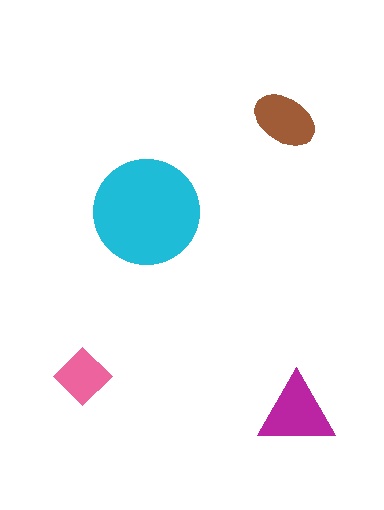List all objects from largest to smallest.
The cyan circle, the magenta triangle, the brown ellipse, the pink diamond.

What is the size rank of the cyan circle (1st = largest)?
1st.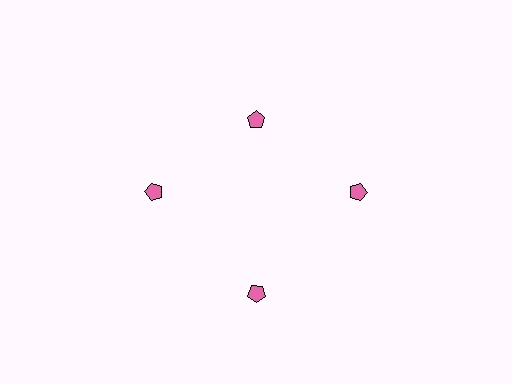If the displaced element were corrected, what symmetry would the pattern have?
It would have 4-fold rotational symmetry — the pattern would map onto itself every 90 degrees.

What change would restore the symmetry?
The symmetry would be restored by moving it outward, back onto the ring so that all 4 pentagons sit at equal angles and equal distance from the center.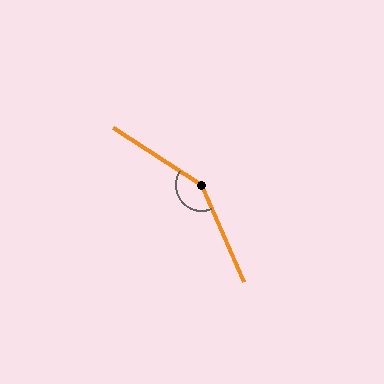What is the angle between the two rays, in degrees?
Approximately 146 degrees.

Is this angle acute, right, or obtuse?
It is obtuse.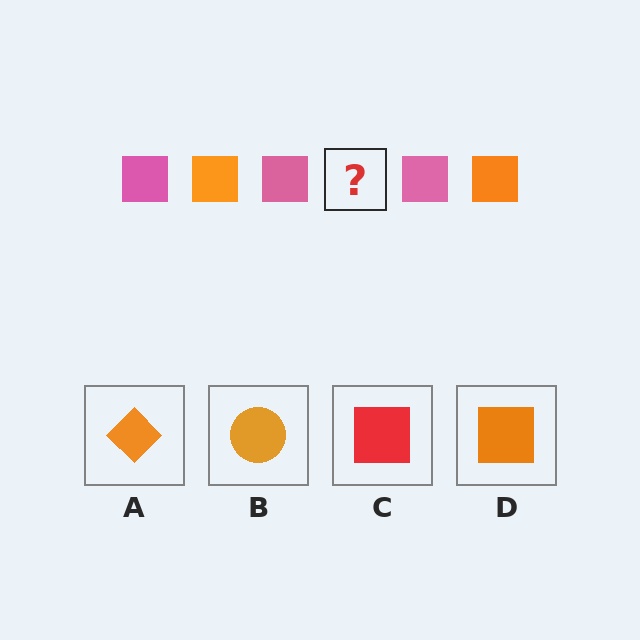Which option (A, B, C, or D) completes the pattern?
D.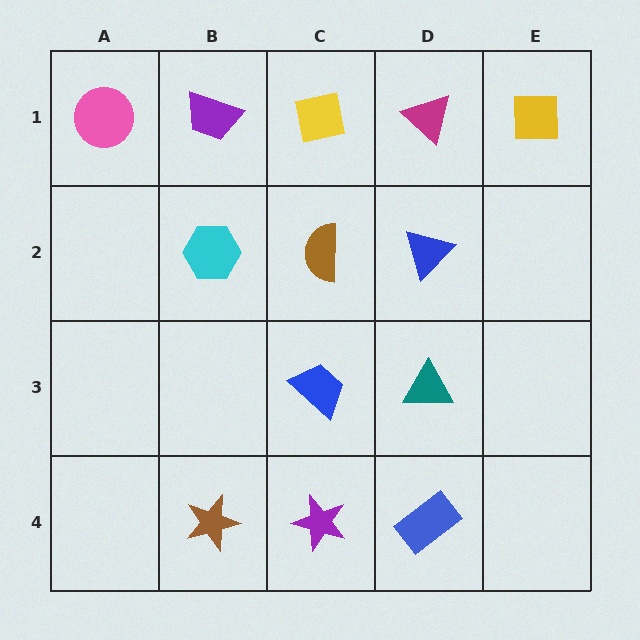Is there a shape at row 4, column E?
No, that cell is empty.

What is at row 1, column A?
A pink circle.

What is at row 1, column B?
A purple trapezoid.